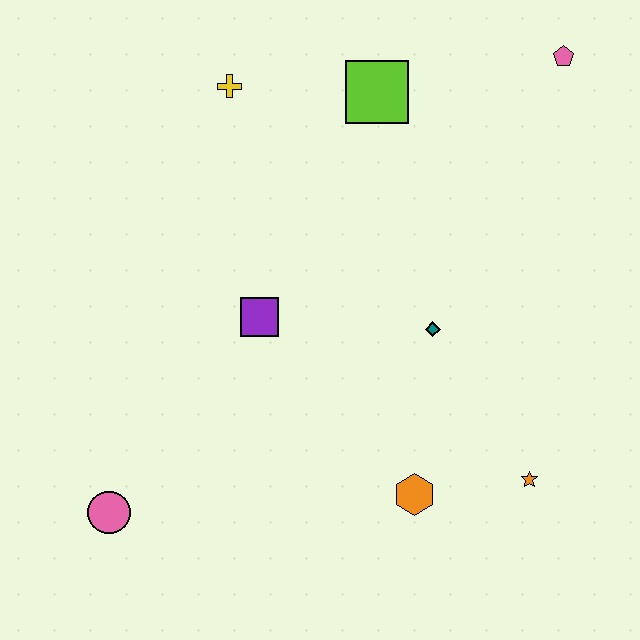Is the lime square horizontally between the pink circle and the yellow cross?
No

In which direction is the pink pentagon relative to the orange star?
The pink pentagon is above the orange star.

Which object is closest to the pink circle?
The purple square is closest to the pink circle.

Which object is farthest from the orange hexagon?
The pink pentagon is farthest from the orange hexagon.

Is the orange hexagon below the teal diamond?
Yes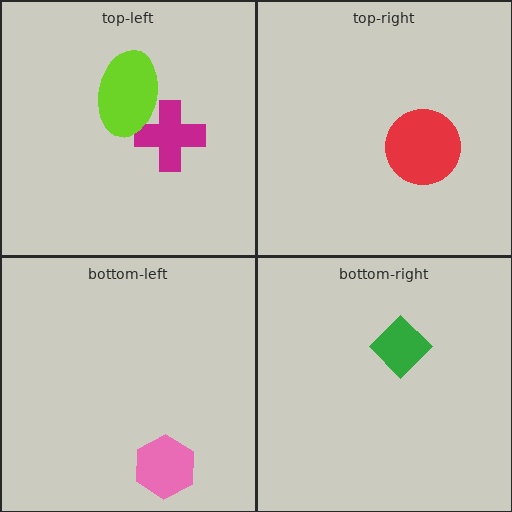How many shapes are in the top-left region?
2.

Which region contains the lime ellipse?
The top-left region.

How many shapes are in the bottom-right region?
1.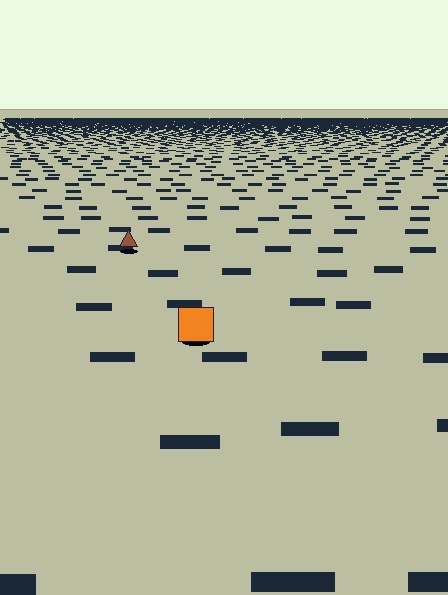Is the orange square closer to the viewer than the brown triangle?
Yes. The orange square is closer — you can tell from the texture gradient: the ground texture is coarser near it.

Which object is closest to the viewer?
The orange square is closest. The texture marks near it are larger and more spread out.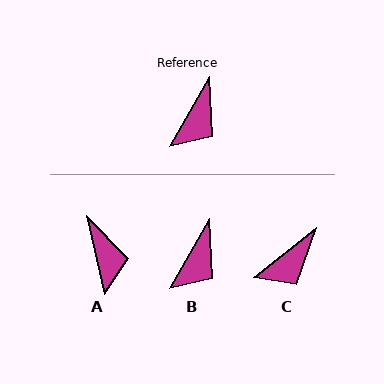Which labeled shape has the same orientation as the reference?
B.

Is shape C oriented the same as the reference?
No, it is off by about 22 degrees.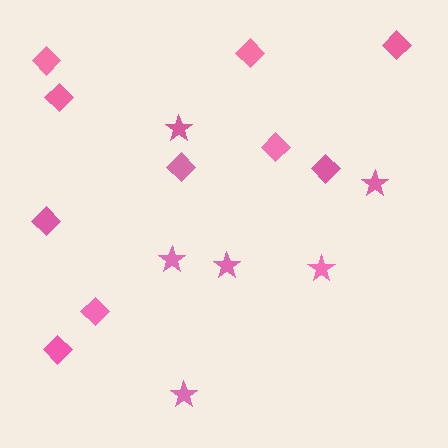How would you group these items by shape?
There are 2 groups: one group of diamonds (10) and one group of stars (6).